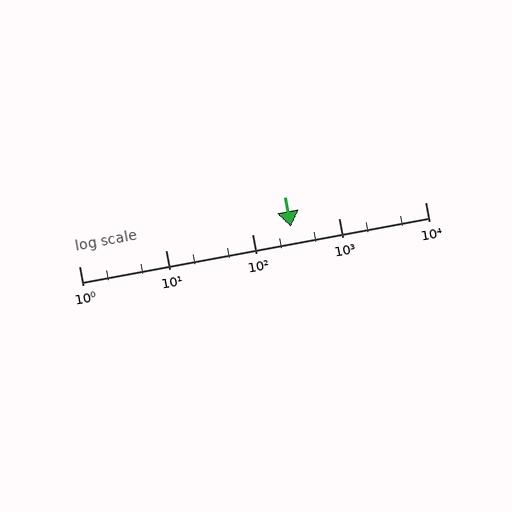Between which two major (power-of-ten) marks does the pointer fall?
The pointer is between 100 and 1000.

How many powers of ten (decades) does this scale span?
The scale spans 4 decades, from 1 to 10000.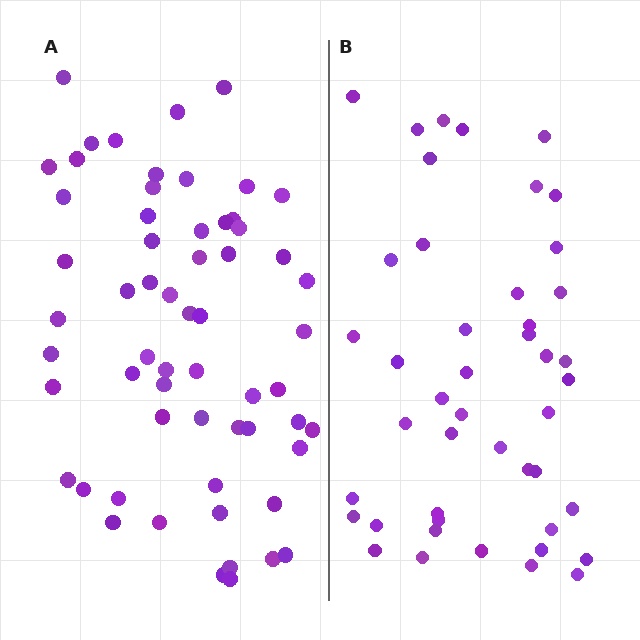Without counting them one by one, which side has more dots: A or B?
Region A (the left region) has more dots.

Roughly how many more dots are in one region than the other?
Region A has approximately 15 more dots than region B.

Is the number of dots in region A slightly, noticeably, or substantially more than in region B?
Region A has noticeably more, but not dramatically so. The ratio is roughly 1.3 to 1.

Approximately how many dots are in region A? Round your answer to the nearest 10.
About 60 dots.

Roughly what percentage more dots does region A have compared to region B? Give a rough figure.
About 35% more.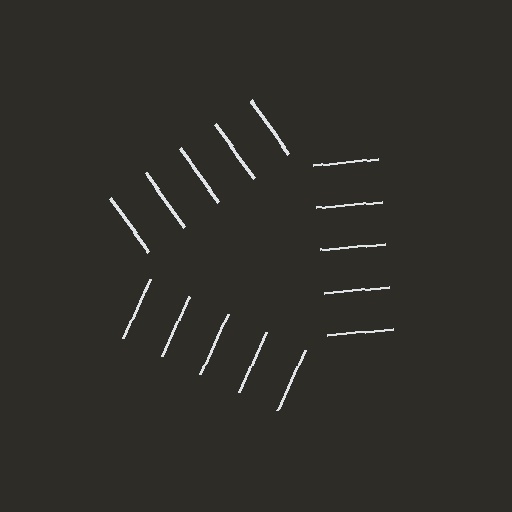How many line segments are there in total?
15 — 5 along each of the 3 edges.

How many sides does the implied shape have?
3 sides — the line-ends trace a triangle.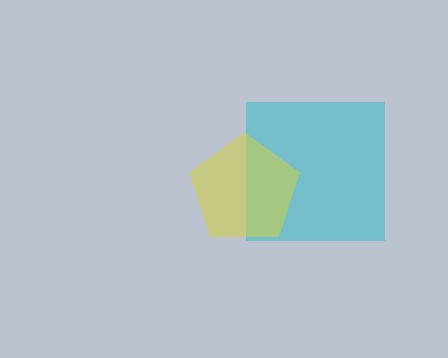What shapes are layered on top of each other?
The layered shapes are: a cyan square, a yellow pentagon.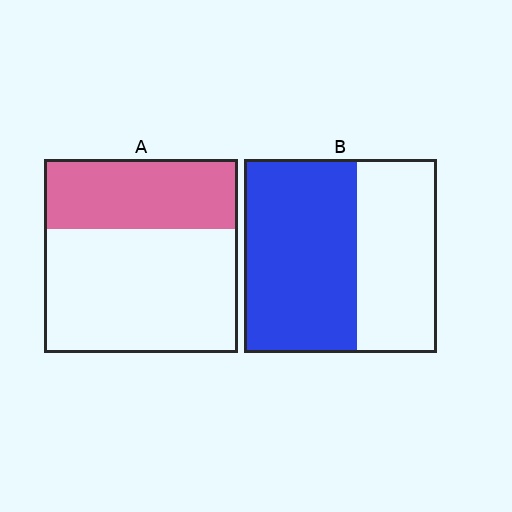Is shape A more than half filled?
No.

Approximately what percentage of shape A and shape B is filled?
A is approximately 35% and B is approximately 60%.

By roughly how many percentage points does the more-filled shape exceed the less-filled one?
By roughly 20 percentage points (B over A).